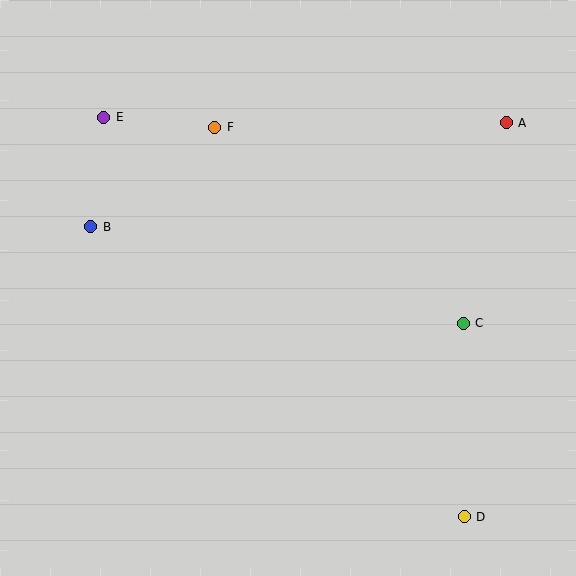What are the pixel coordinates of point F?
Point F is at (215, 127).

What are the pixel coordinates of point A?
Point A is at (506, 123).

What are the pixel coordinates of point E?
Point E is at (104, 117).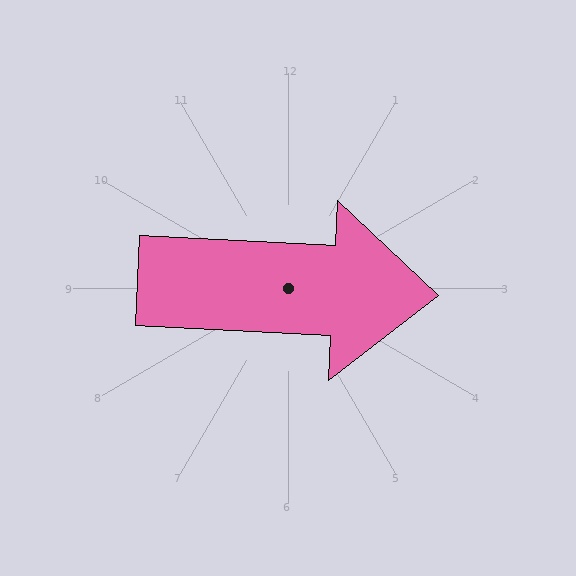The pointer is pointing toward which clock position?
Roughly 3 o'clock.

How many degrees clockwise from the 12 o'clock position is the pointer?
Approximately 93 degrees.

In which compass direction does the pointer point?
East.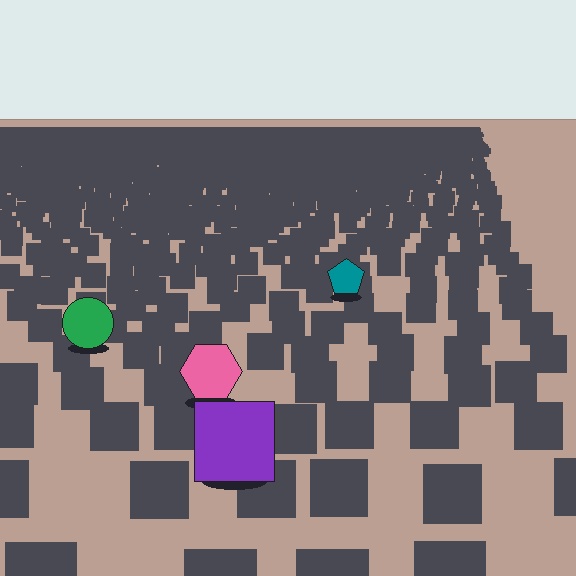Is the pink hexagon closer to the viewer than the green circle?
Yes. The pink hexagon is closer — you can tell from the texture gradient: the ground texture is coarser near it.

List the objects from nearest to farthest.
From nearest to farthest: the purple square, the pink hexagon, the green circle, the teal pentagon.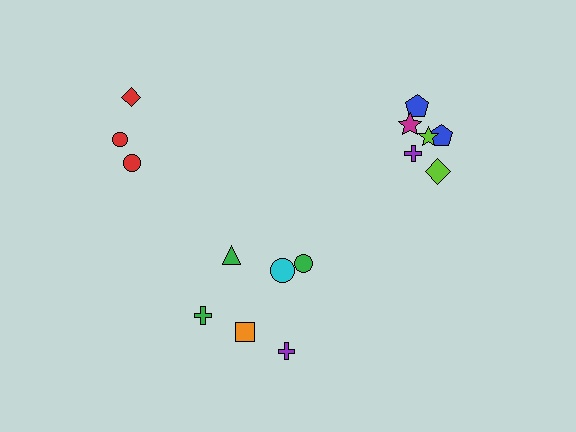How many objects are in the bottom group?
There are 6 objects.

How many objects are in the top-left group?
There are 3 objects.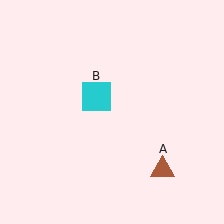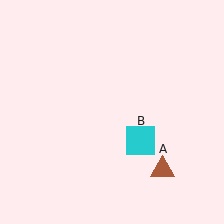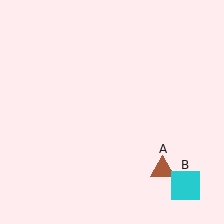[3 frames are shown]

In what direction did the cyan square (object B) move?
The cyan square (object B) moved down and to the right.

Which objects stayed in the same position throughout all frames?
Brown triangle (object A) remained stationary.